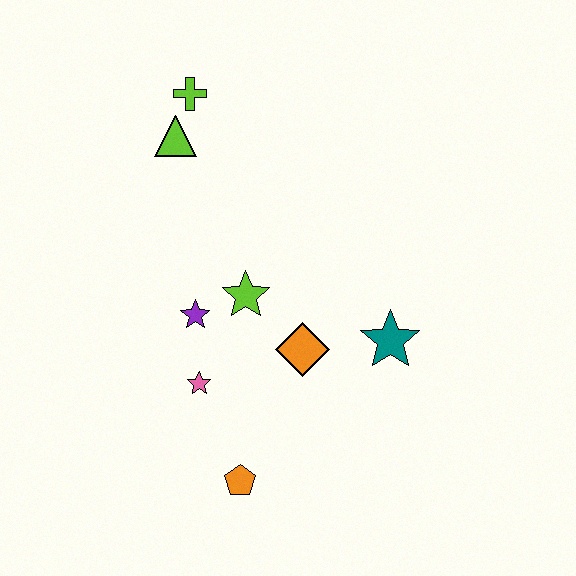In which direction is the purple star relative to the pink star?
The purple star is above the pink star.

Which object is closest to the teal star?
The orange diamond is closest to the teal star.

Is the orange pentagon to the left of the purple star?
No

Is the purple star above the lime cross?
No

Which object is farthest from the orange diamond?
The lime cross is farthest from the orange diamond.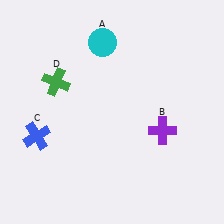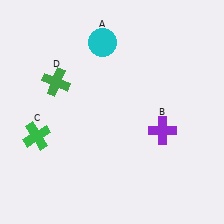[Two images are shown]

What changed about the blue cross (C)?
In Image 1, C is blue. In Image 2, it changed to green.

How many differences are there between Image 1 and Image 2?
There is 1 difference between the two images.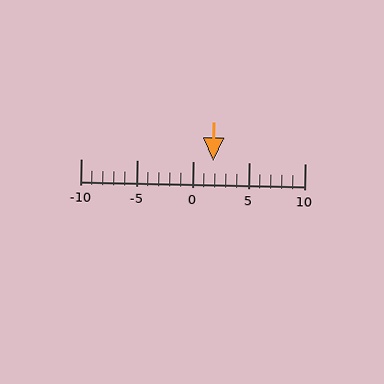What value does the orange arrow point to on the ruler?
The orange arrow points to approximately 2.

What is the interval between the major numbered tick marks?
The major tick marks are spaced 5 units apart.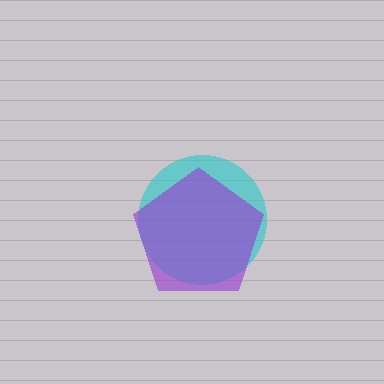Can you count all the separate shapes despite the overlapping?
Yes, there are 2 separate shapes.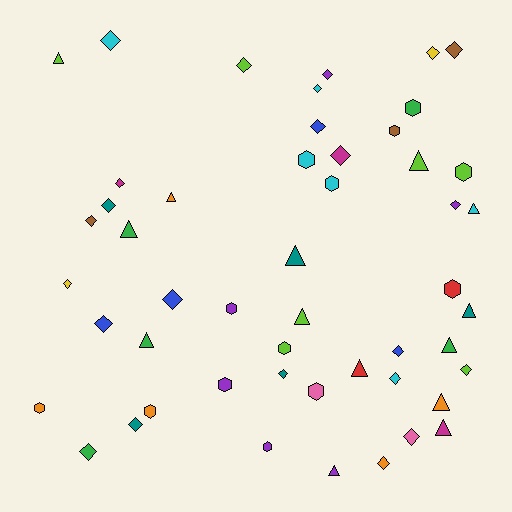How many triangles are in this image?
There are 14 triangles.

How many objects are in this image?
There are 50 objects.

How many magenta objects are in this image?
There are 3 magenta objects.